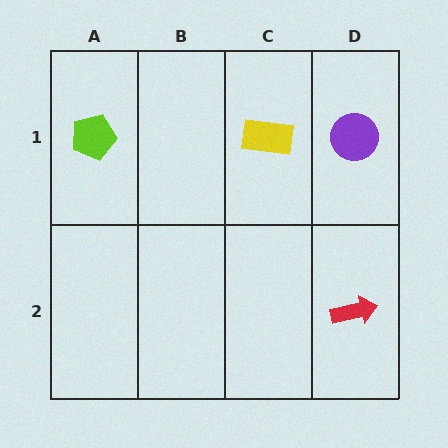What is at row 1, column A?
A lime pentagon.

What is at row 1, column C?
A yellow rectangle.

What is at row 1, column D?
A purple circle.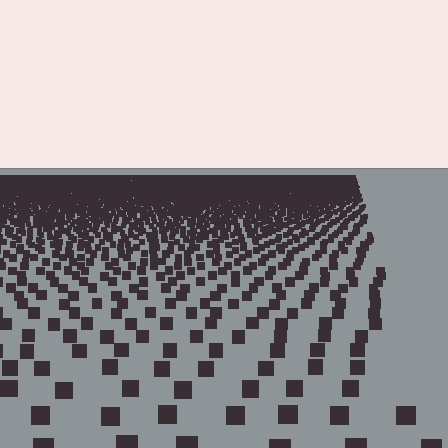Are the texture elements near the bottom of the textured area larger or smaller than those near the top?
Larger. Near the bottom, elements are closer to the viewer and appear at a bigger on-screen size.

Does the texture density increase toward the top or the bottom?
Density increases toward the top.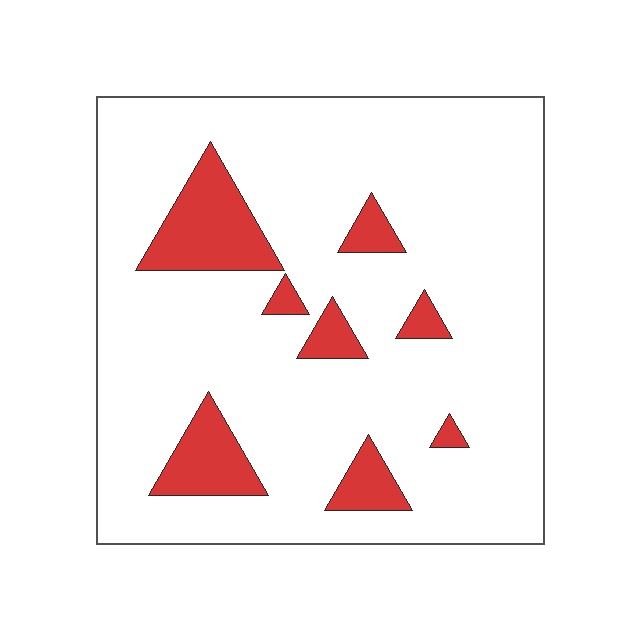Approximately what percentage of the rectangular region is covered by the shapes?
Approximately 15%.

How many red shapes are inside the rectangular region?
8.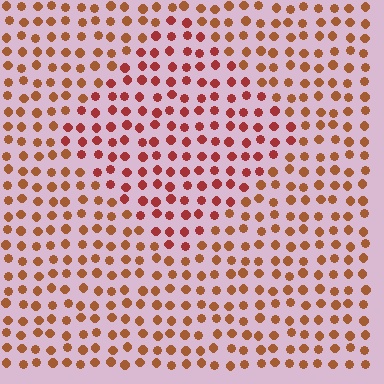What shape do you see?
I see a diamond.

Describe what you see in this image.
The image is filled with small brown elements in a uniform arrangement. A diamond-shaped region is visible where the elements are tinted to a slightly different hue, forming a subtle color boundary.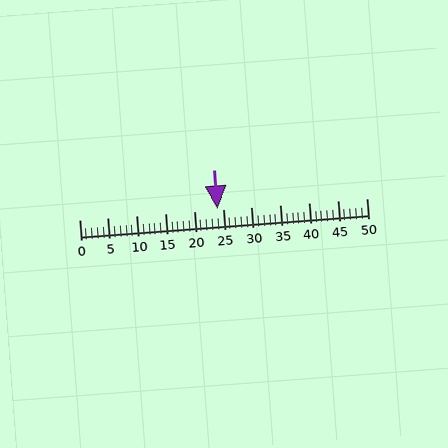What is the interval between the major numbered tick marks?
The major tick marks are spaced 5 units apart.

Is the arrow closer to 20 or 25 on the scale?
The arrow is closer to 25.